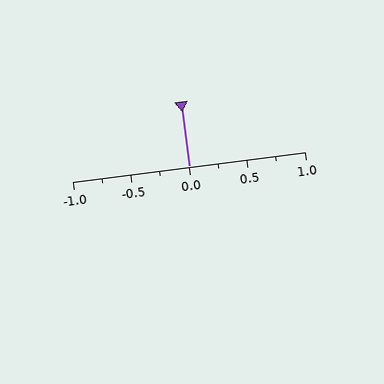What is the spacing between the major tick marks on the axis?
The major ticks are spaced 0.5 apart.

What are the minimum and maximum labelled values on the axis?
The axis runs from -1.0 to 1.0.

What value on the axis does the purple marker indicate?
The marker indicates approximately 0.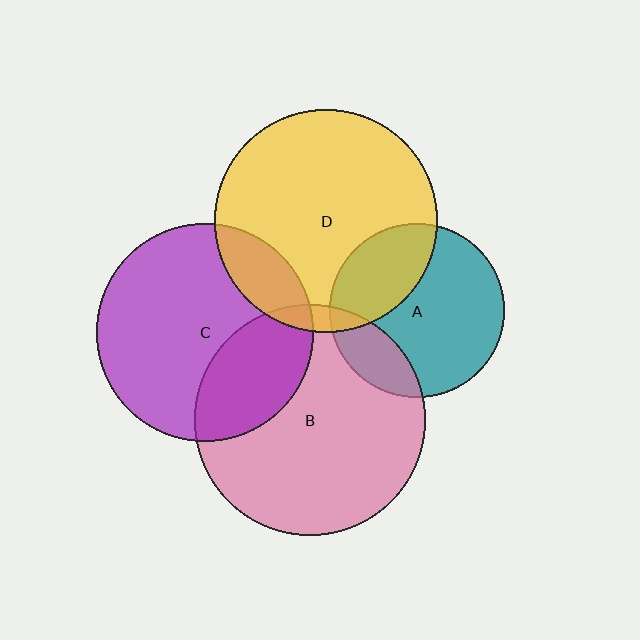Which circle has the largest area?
Circle B (pink).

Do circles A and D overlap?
Yes.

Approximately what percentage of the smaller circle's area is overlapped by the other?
Approximately 30%.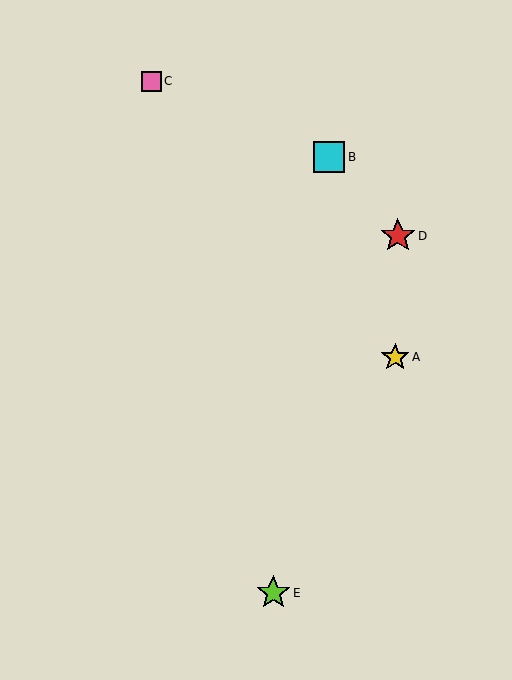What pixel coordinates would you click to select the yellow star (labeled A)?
Click at (395, 357) to select the yellow star A.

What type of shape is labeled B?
Shape B is a cyan square.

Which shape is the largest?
The red star (labeled D) is the largest.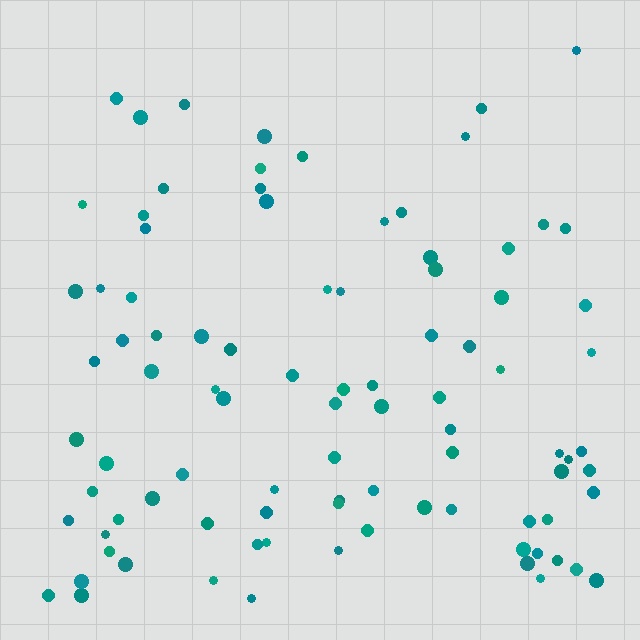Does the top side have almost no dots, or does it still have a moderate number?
Still a moderate number, just noticeably fewer than the bottom.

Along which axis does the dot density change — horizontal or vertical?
Vertical.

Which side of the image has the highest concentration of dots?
The bottom.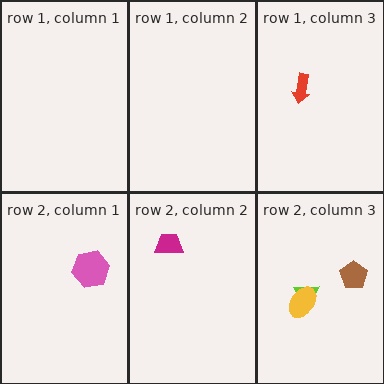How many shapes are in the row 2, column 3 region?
3.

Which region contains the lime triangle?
The row 2, column 3 region.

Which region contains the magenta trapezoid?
The row 2, column 2 region.